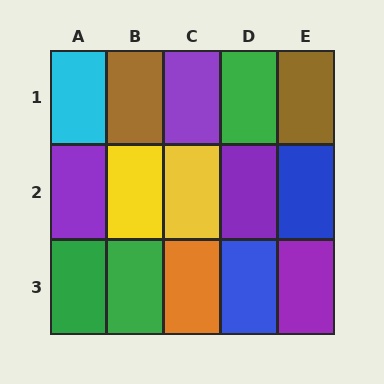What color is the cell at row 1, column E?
Brown.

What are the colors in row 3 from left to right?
Green, green, orange, blue, purple.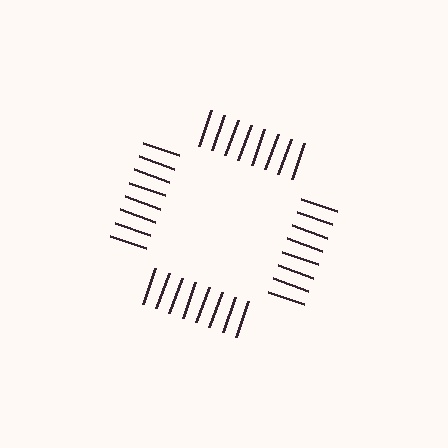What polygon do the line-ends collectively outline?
An illusory square — the line segments terminate on its edges but no continuous stroke is drawn.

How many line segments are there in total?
32 — 8 along each of the 4 edges.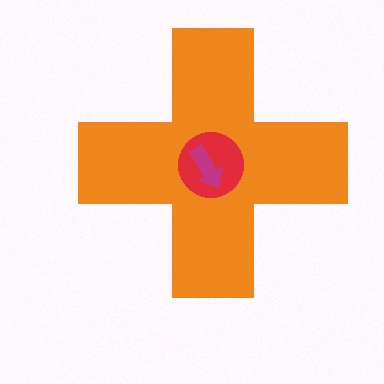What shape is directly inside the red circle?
The magenta arrow.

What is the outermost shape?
The orange cross.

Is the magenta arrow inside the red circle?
Yes.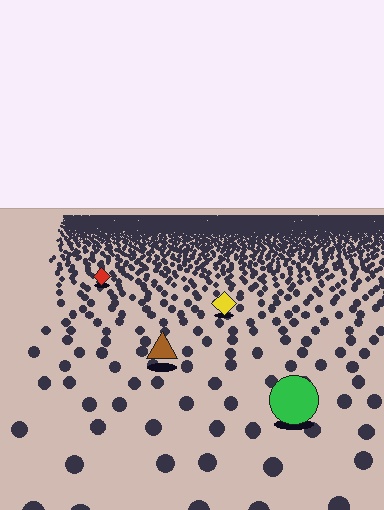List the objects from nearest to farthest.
From nearest to farthest: the green circle, the brown triangle, the yellow diamond, the red diamond.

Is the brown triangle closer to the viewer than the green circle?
No. The green circle is closer — you can tell from the texture gradient: the ground texture is coarser near it.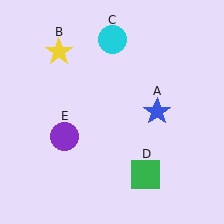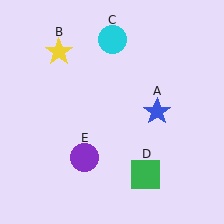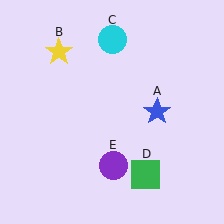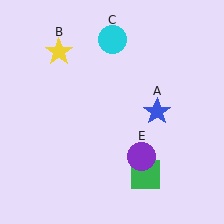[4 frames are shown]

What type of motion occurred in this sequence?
The purple circle (object E) rotated counterclockwise around the center of the scene.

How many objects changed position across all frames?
1 object changed position: purple circle (object E).